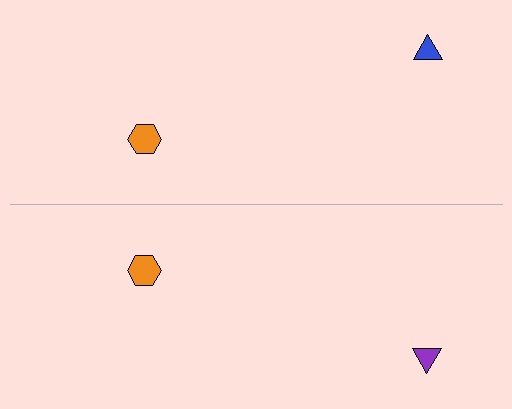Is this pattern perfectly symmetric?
No, the pattern is not perfectly symmetric. The purple triangle on the bottom side breaks the symmetry — its mirror counterpart is blue.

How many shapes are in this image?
There are 4 shapes in this image.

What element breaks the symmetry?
The purple triangle on the bottom side breaks the symmetry — its mirror counterpart is blue.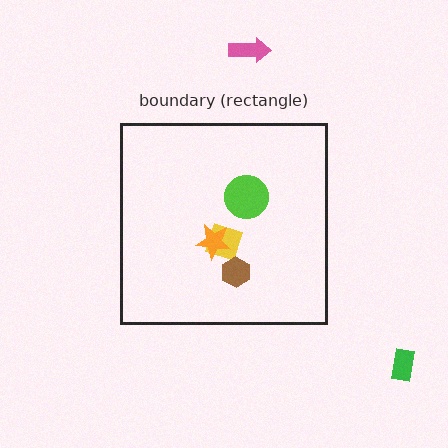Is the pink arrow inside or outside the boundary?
Outside.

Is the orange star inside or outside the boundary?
Inside.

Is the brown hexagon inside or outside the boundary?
Inside.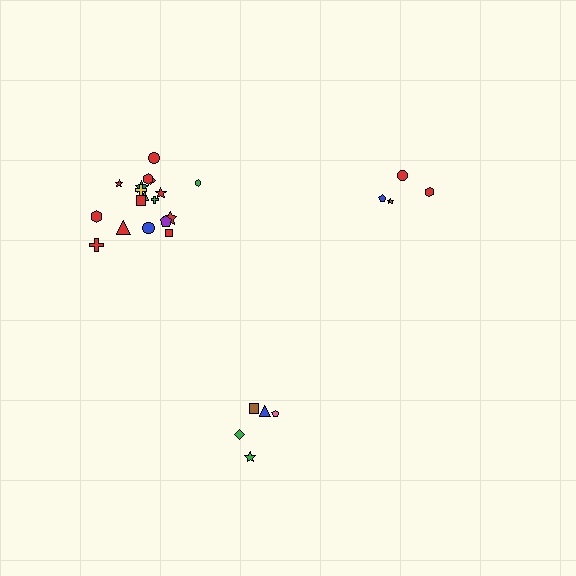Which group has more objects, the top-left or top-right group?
The top-left group.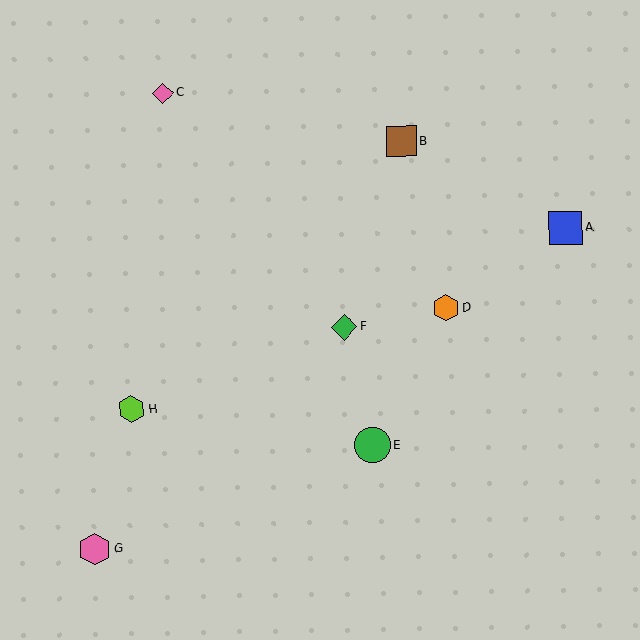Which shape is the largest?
The green circle (labeled E) is the largest.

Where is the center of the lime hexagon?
The center of the lime hexagon is at (131, 409).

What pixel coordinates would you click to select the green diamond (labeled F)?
Click at (344, 327) to select the green diamond F.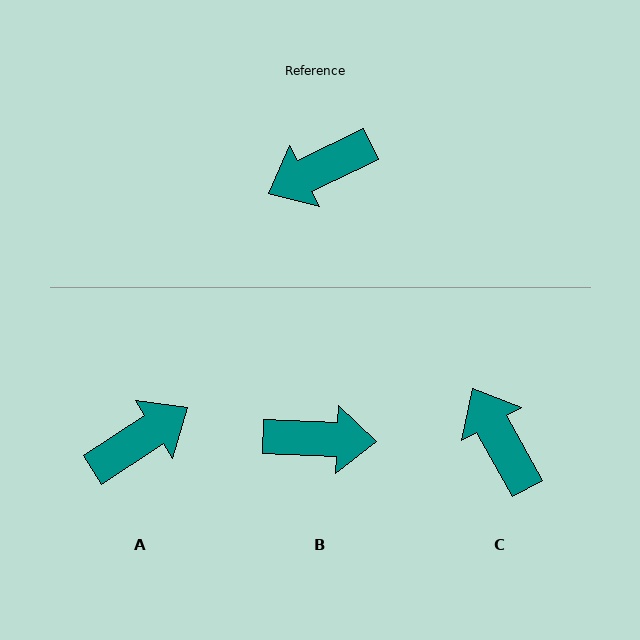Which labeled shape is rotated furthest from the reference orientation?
A, about 172 degrees away.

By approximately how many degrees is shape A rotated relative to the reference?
Approximately 172 degrees clockwise.